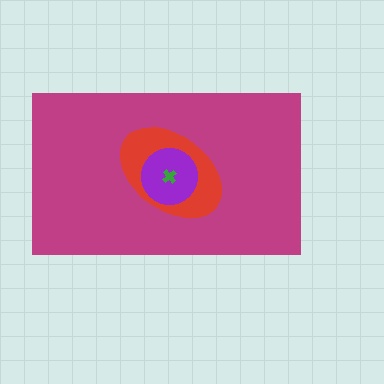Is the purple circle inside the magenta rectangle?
Yes.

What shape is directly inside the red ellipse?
The purple circle.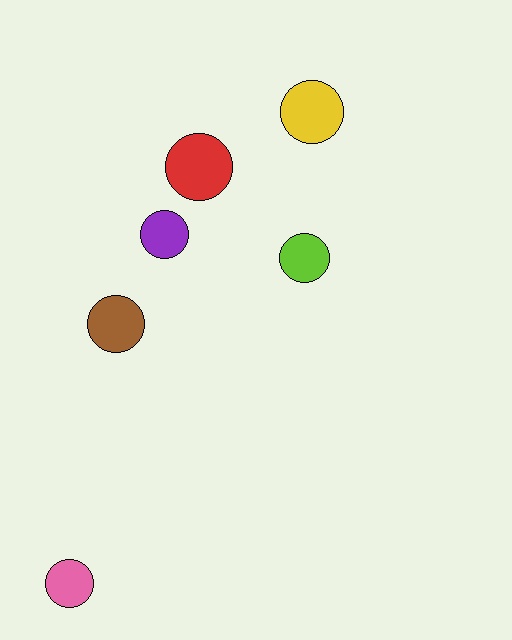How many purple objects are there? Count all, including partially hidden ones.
There is 1 purple object.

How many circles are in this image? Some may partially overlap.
There are 6 circles.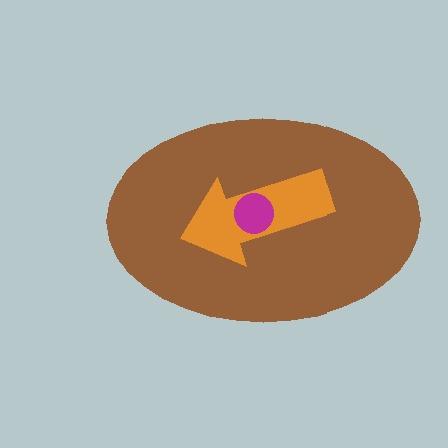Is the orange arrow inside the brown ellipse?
Yes.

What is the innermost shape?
The magenta circle.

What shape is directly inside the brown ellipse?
The orange arrow.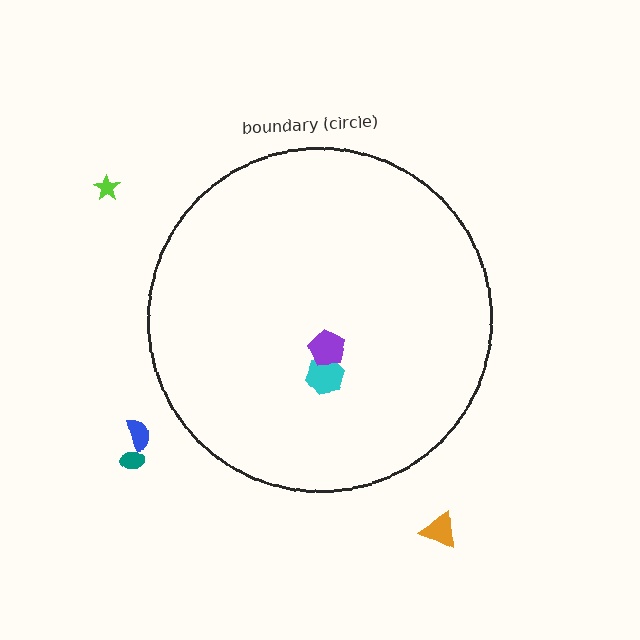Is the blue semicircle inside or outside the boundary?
Outside.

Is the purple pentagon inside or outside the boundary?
Inside.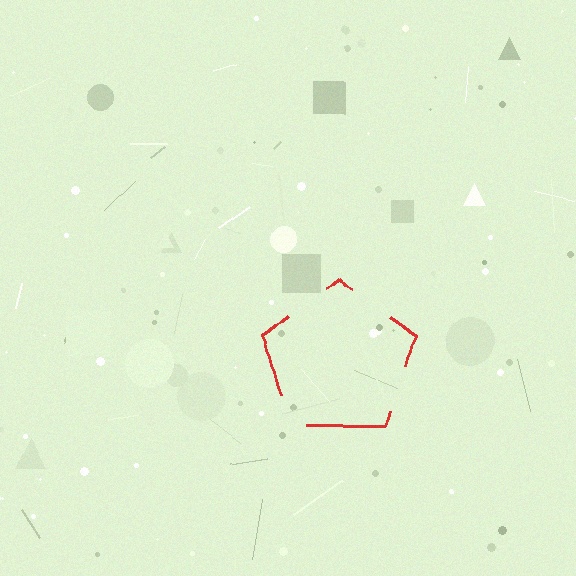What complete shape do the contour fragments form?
The contour fragments form a pentagon.